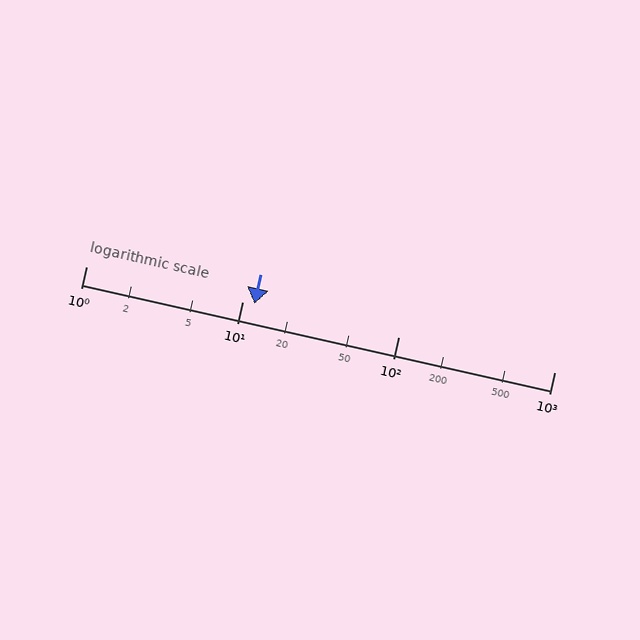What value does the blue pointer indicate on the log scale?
The pointer indicates approximately 12.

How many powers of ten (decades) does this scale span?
The scale spans 3 decades, from 1 to 1000.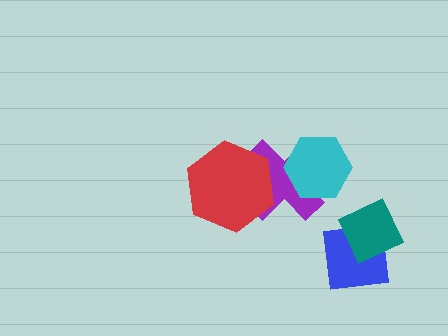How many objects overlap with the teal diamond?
1 object overlaps with the teal diamond.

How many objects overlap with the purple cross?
2 objects overlap with the purple cross.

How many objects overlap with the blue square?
1 object overlaps with the blue square.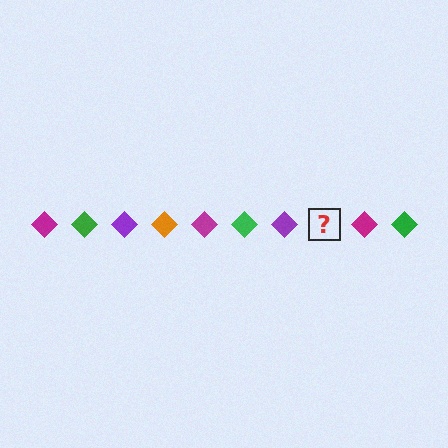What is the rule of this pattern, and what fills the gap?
The rule is that the pattern cycles through magenta, green, purple, orange diamonds. The gap should be filled with an orange diamond.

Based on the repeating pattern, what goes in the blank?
The blank should be an orange diamond.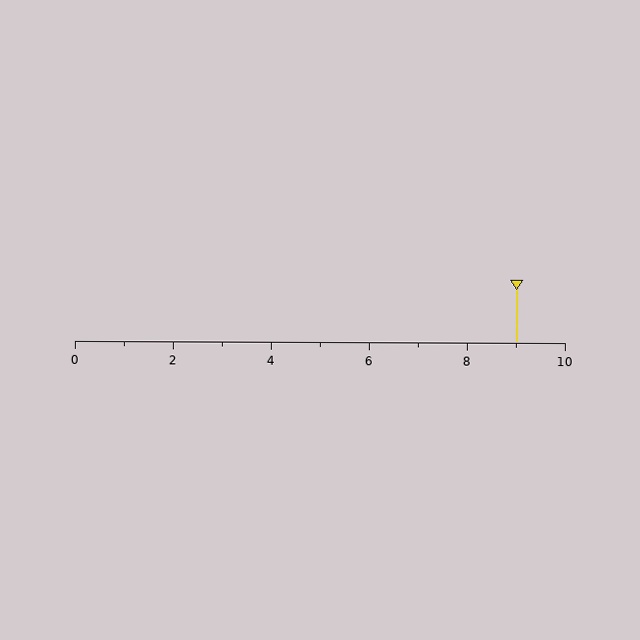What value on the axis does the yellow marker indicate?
The marker indicates approximately 9.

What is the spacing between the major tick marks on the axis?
The major ticks are spaced 2 apart.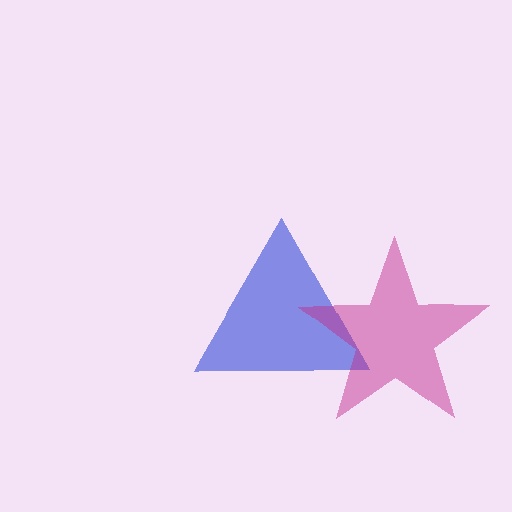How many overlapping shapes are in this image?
There are 2 overlapping shapes in the image.